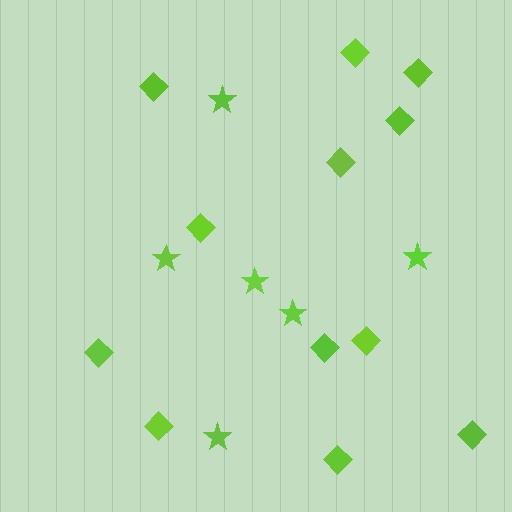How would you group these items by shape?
There are 2 groups: one group of stars (6) and one group of diamonds (12).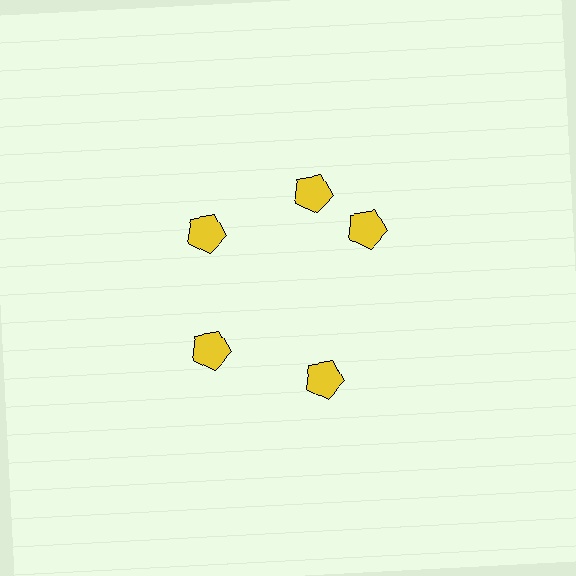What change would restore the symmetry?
The symmetry would be restored by rotating it back into even spacing with its neighbors so that all 5 pentagons sit at equal angles and equal distance from the center.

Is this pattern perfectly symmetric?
No. The 5 yellow pentagons are arranged in a ring, but one element near the 3 o'clock position is rotated out of alignment along the ring, breaking the 5-fold rotational symmetry.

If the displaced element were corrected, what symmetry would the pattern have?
It would have 5-fold rotational symmetry — the pattern would map onto itself every 72 degrees.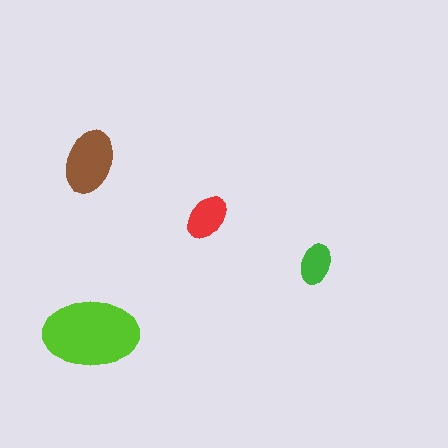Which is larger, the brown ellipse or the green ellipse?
The brown one.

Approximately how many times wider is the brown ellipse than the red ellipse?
About 1.5 times wider.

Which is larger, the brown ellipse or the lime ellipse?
The lime one.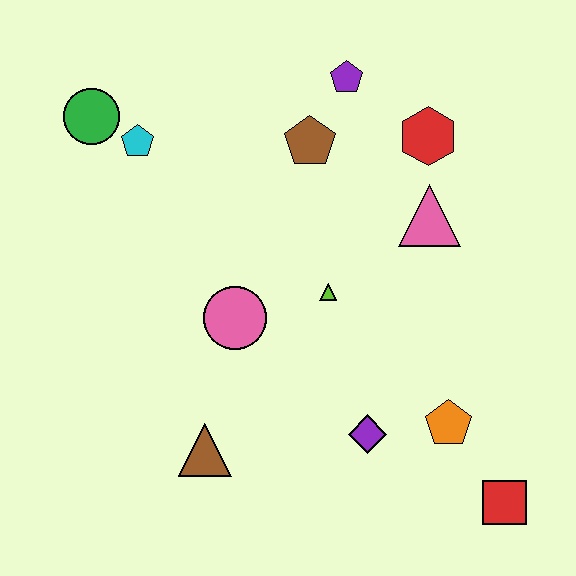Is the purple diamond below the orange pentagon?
Yes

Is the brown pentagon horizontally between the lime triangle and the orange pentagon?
No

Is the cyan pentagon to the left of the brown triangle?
Yes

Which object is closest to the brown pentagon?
The purple pentagon is closest to the brown pentagon.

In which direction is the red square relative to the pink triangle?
The red square is below the pink triangle.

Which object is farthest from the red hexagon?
The brown triangle is farthest from the red hexagon.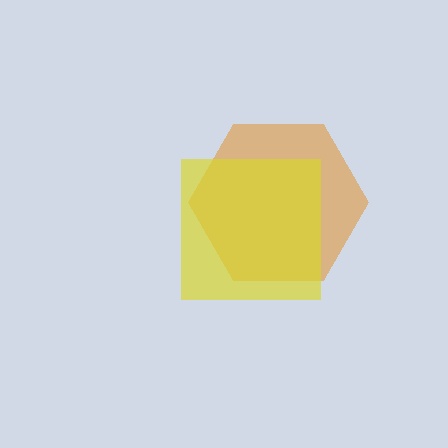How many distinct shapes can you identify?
There are 2 distinct shapes: an orange hexagon, a yellow square.